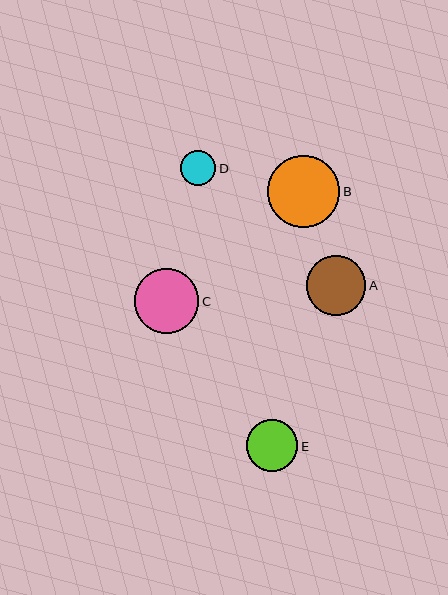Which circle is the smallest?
Circle D is the smallest with a size of approximately 35 pixels.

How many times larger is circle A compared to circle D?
Circle A is approximately 1.7 times the size of circle D.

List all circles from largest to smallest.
From largest to smallest: B, C, A, E, D.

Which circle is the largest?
Circle B is the largest with a size of approximately 72 pixels.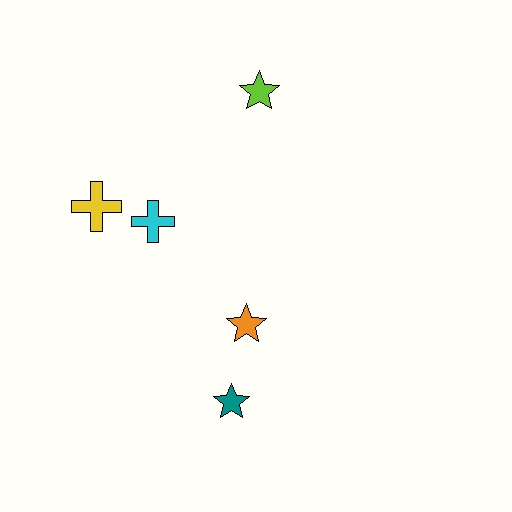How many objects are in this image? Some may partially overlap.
There are 5 objects.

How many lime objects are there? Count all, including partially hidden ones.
There is 1 lime object.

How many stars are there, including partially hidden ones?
There are 3 stars.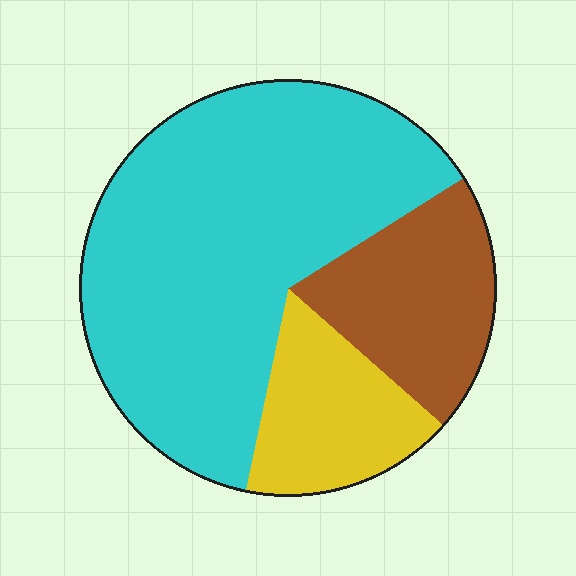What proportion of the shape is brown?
Brown takes up between a sixth and a third of the shape.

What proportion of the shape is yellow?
Yellow takes up about one sixth (1/6) of the shape.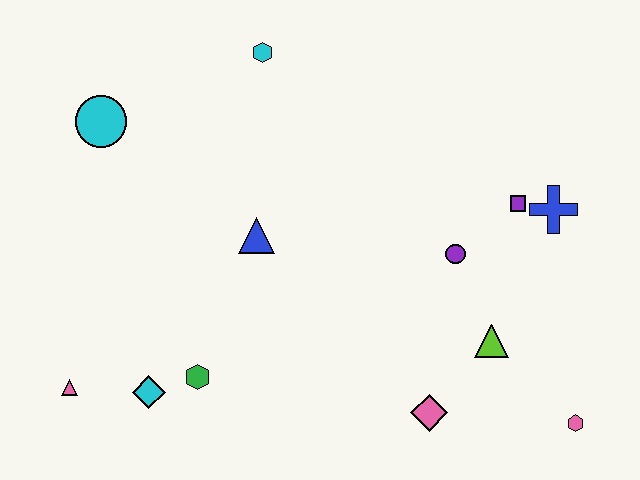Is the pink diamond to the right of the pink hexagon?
No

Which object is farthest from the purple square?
The pink triangle is farthest from the purple square.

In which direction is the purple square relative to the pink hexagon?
The purple square is above the pink hexagon.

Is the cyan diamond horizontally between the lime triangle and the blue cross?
No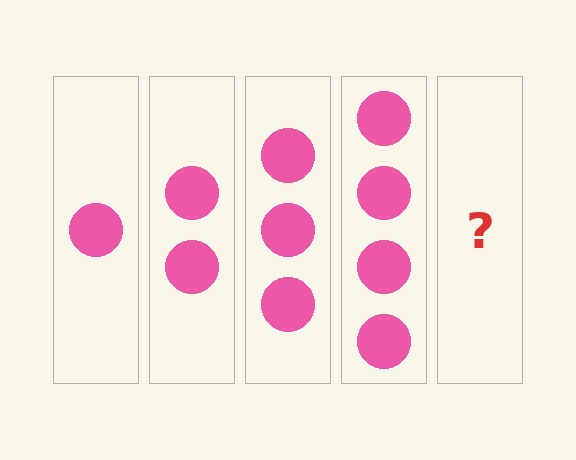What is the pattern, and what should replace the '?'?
The pattern is that each step adds one more circle. The '?' should be 5 circles.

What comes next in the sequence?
The next element should be 5 circles.